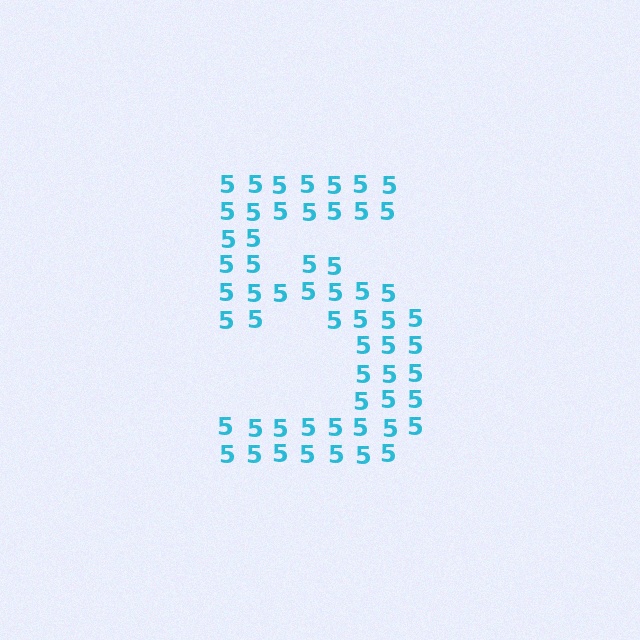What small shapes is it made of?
It is made of small digit 5's.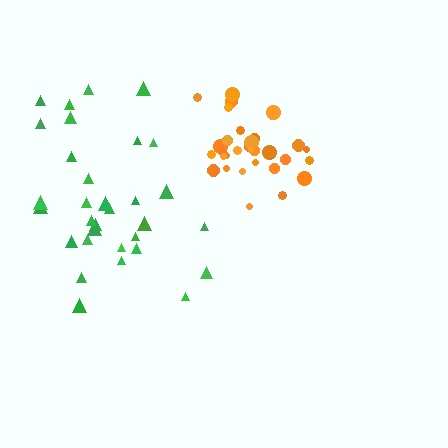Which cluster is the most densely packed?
Orange.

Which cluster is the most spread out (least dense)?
Green.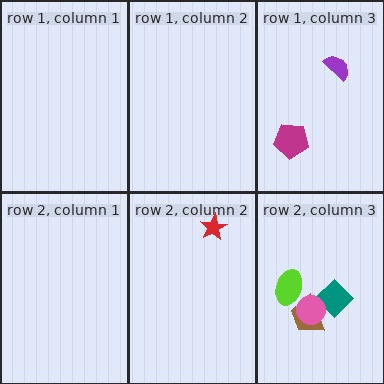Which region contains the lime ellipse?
The row 2, column 3 region.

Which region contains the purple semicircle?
The row 1, column 3 region.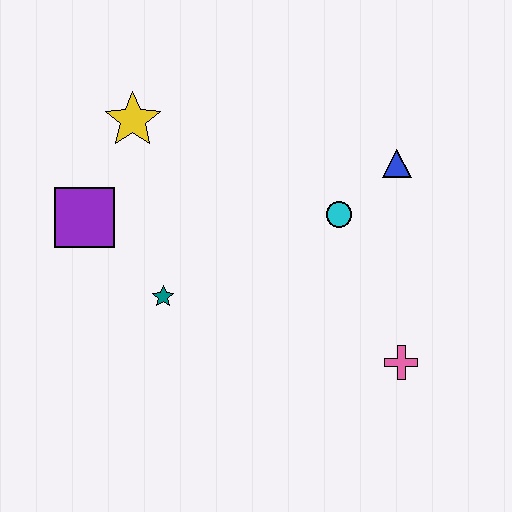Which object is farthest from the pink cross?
The yellow star is farthest from the pink cross.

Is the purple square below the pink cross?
No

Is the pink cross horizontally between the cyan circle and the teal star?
No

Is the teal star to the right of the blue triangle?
No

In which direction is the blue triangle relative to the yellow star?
The blue triangle is to the right of the yellow star.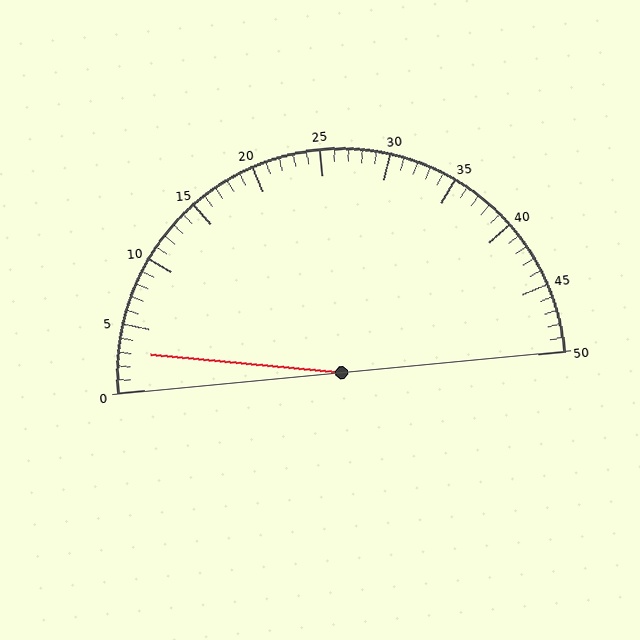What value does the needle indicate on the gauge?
The needle indicates approximately 3.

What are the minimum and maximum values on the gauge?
The gauge ranges from 0 to 50.